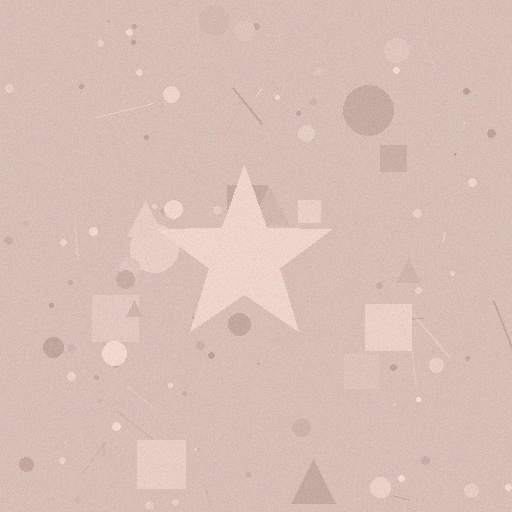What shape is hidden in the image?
A star is hidden in the image.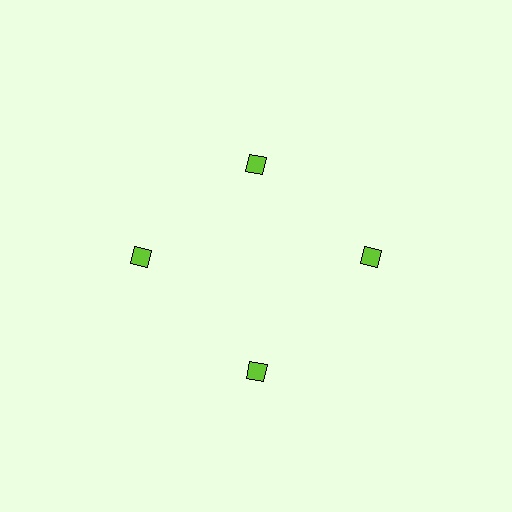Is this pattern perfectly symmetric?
No. The 4 lime diamonds are arranged in a ring, but one element near the 12 o'clock position is pulled inward toward the center, breaking the 4-fold rotational symmetry.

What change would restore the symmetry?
The symmetry would be restored by moving it outward, back onto the ring so that all 4 diamonds sit at equal angles and equal distance from the center.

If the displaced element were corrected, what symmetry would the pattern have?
It would have 4-fold rotational symmetry — the pattern would map onto itself every 90 degrees.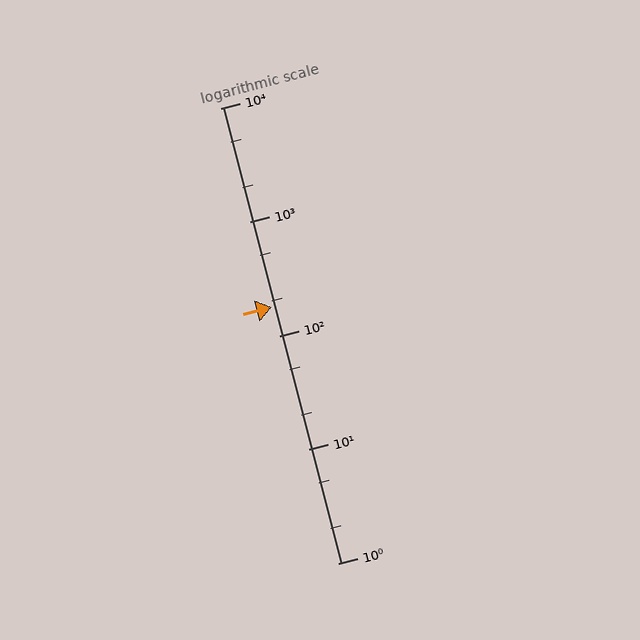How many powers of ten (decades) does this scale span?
The scale spans 4 decades, from 1 to 10000.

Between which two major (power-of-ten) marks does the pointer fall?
The pointer is between 100 and 1000.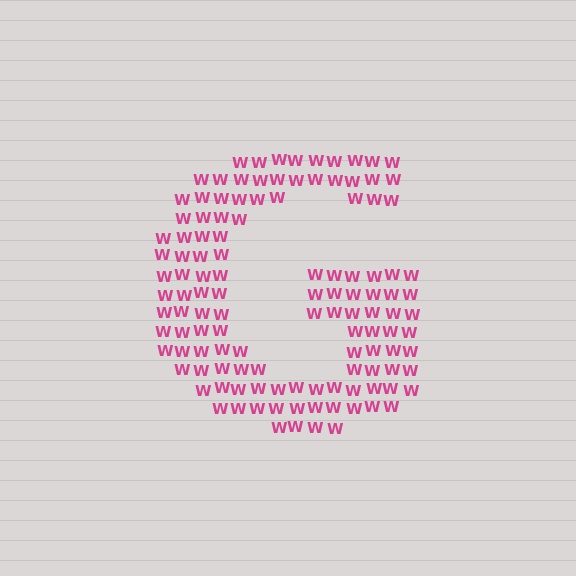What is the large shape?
The large shape is the letter G.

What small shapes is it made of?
It is made of small letter W's.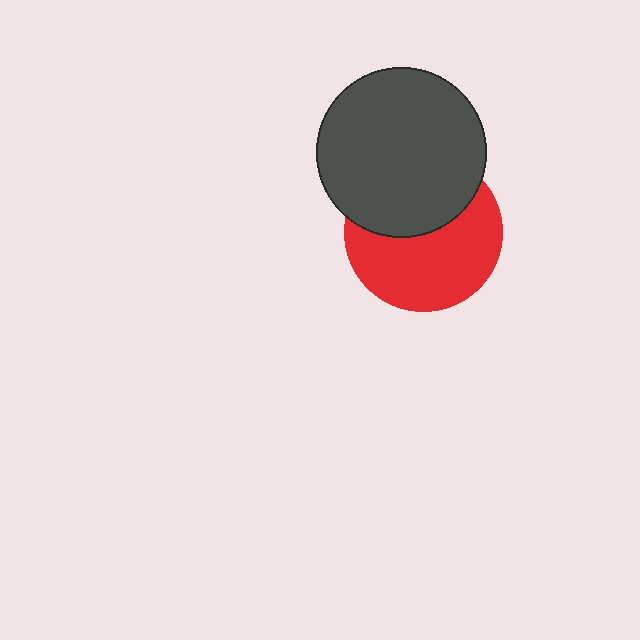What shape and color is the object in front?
The object in front is a dark gray circle.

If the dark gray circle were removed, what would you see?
You would see the complete red circle.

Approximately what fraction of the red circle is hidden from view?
Roughly 42% of the red circle is hidden behind the dark gray circle.